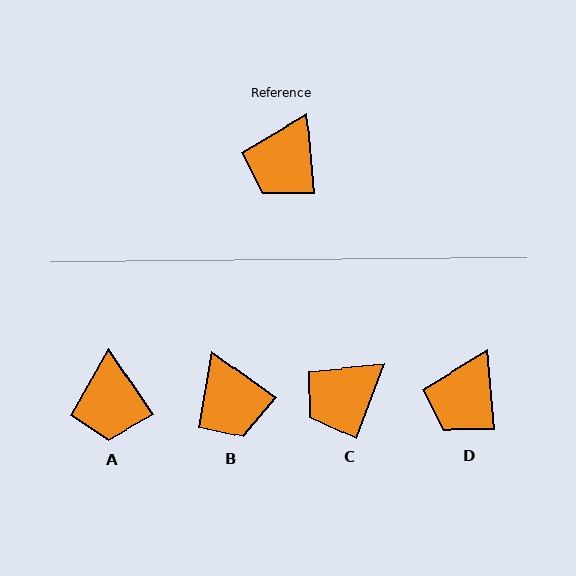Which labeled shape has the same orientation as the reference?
D.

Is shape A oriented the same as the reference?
No, it is off by about 29 degrees.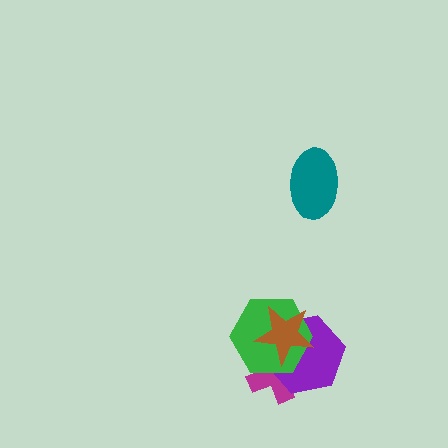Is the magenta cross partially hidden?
Yes, it is partially covered by another shape.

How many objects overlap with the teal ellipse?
0 objects overlap with the teal ellipse.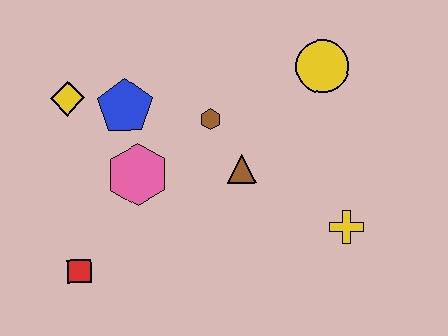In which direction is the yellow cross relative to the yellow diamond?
The yellow cross is to the right of the yellow diamond.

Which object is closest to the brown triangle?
The brown hexagon is closest to the brown triangle.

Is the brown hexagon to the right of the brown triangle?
No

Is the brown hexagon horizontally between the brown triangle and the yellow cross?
No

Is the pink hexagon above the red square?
Yes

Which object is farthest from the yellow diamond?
The yellow cross is farthest from the yellow diamond.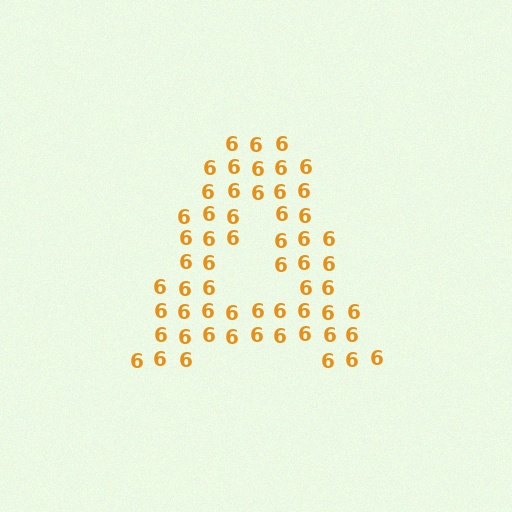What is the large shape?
The large shape is the letter A.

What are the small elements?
The small elements are digit 6's.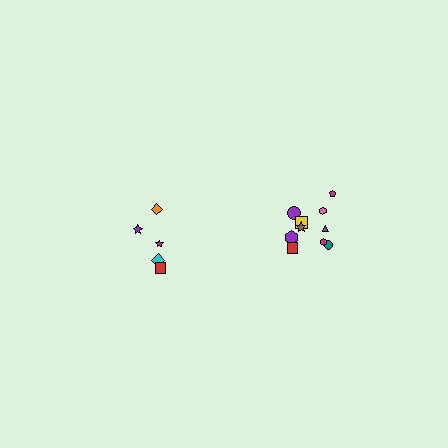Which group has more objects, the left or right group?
The right group.